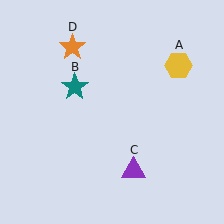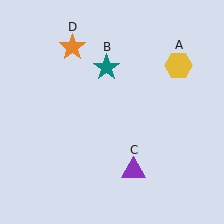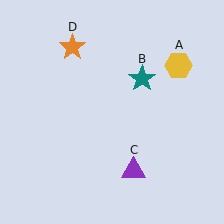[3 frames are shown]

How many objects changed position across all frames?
1 object changed position: teal star (object B).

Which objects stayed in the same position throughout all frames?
Yellow hexagon (object A) and purple triangle (object C) and orange star (object D) remained stationary.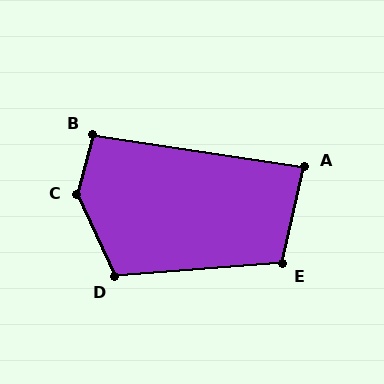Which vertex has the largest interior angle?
C, at approximately 141 degrees.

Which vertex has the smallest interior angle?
A, at approximately 86 degrees.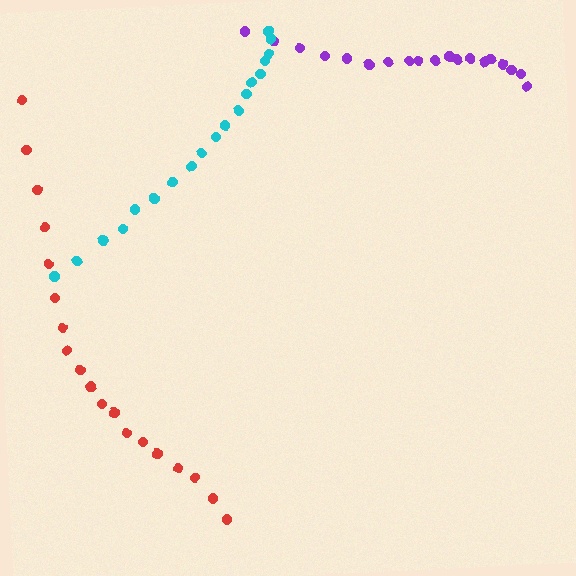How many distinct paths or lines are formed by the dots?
There are 3 distinct paths.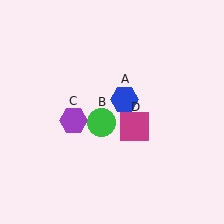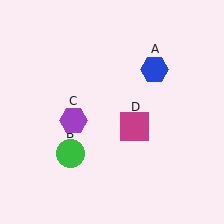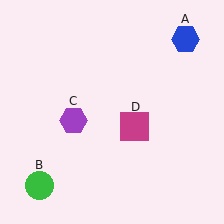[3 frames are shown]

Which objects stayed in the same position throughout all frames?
Purple hexagon (object C) and magenta square (object D) remained stationary.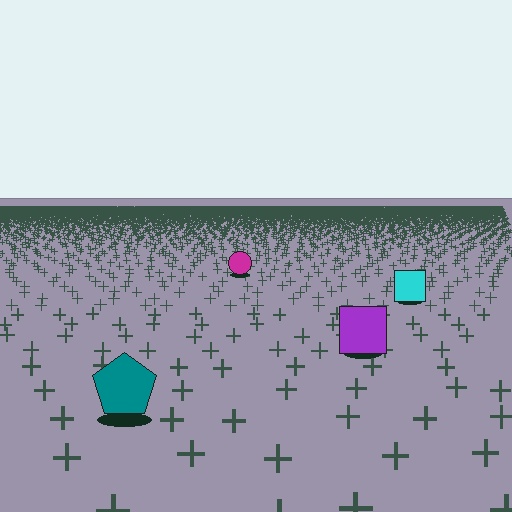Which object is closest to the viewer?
The teal pentagon is closest. The texture marks near it are larger and more spread out.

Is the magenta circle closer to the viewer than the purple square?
No. The purple square is closer — you can tell from the texture gradient: the ground texture is coarser near it.